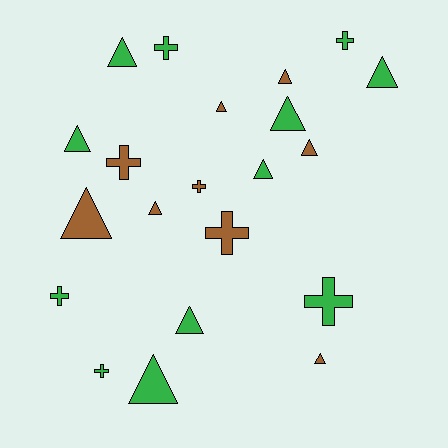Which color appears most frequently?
Green, with 12 objects.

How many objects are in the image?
There are 21 objects.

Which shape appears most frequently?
Triangle, with 13 objects.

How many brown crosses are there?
There are 3 brown crosses.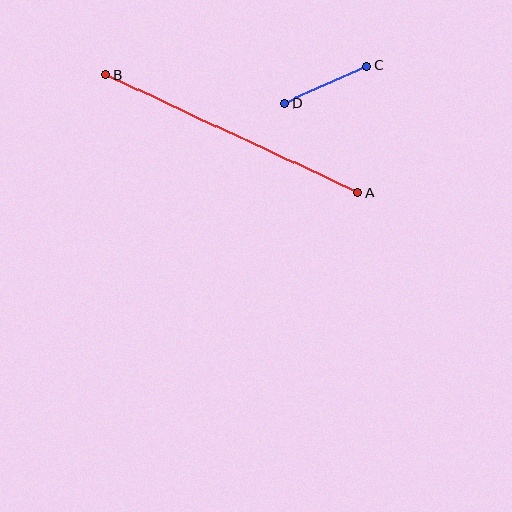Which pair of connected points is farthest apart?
Points A and B are farthest apart.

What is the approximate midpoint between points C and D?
The midpoint is at approximately (325, 85) pixels.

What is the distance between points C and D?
The distance is approximately 90 pixels.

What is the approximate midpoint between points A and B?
The midpoint is at approximately (232, 134) pixels.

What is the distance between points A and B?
The distance is approximately 279 pixels.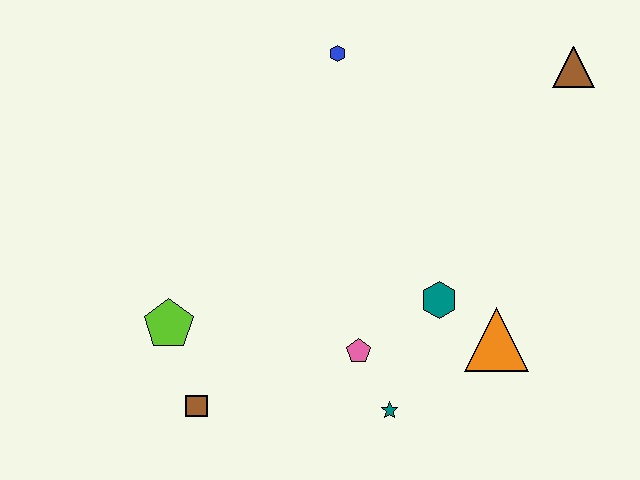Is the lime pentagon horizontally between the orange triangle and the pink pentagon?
No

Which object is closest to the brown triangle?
The blue hexagon is closest to the brown triangle.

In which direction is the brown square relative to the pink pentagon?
The brown square is to the left of the pink pentagon.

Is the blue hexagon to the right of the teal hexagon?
No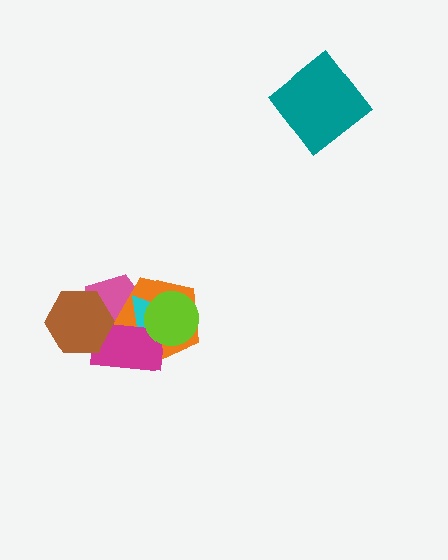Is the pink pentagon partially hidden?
Yes, it is partially covered by another shape.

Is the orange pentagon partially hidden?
Yes, it is partially covered by another shape.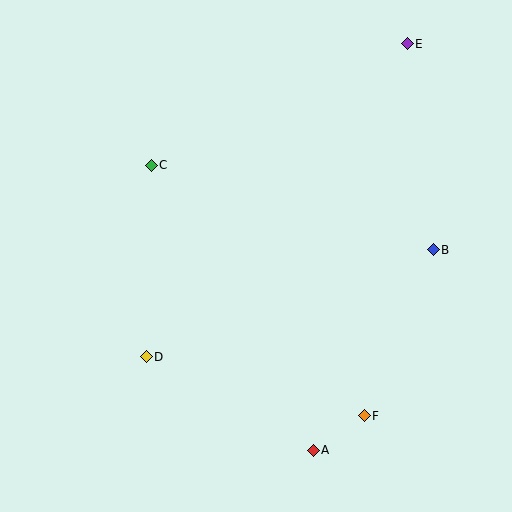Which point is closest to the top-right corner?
Point E is closest to the top-right corner.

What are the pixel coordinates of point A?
Point A is at (313, 450).